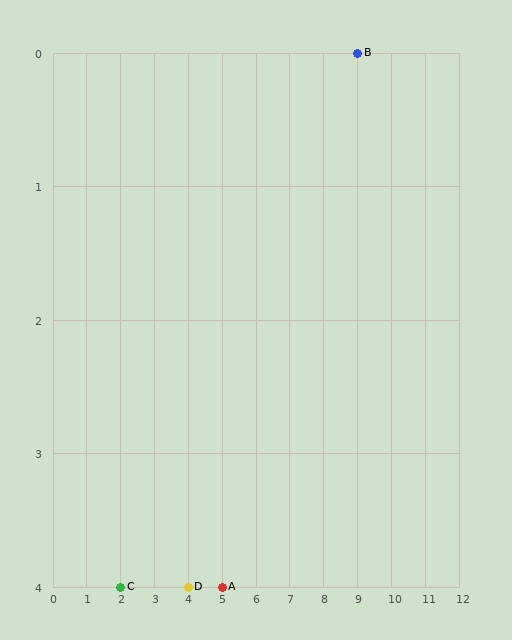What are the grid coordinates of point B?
Point B is at grid coordinates (9, 0).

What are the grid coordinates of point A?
Point A is at grid coordinates (5, 4).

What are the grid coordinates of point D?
Point D is at grid coordinates (4, 4).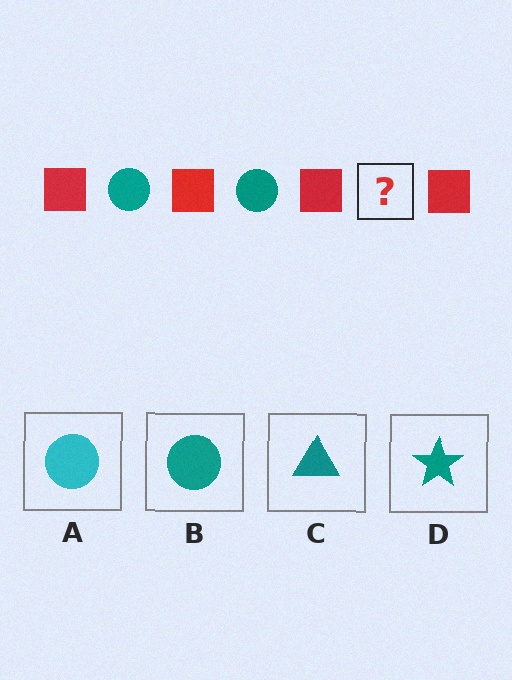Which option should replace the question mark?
Option B.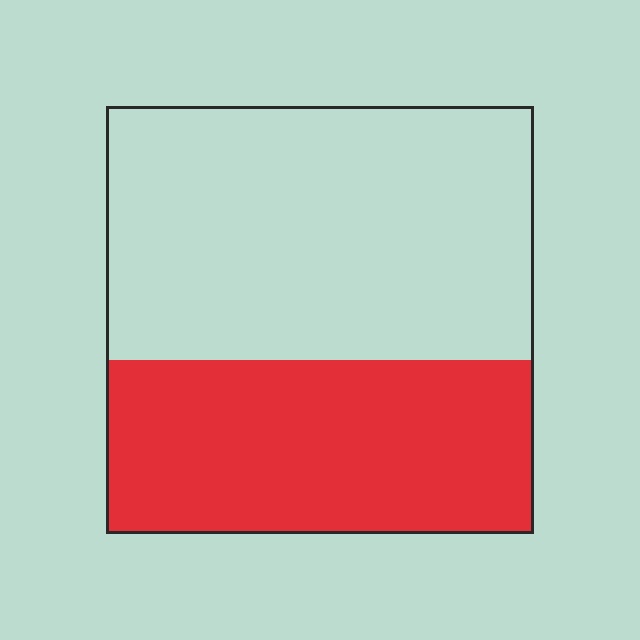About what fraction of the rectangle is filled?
About two fifths (2/5).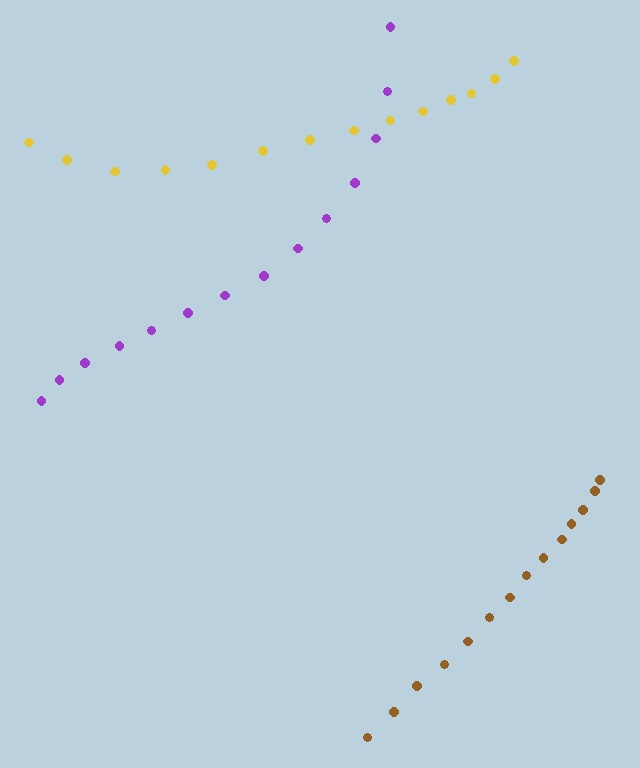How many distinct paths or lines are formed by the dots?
There are 3 distinct paths.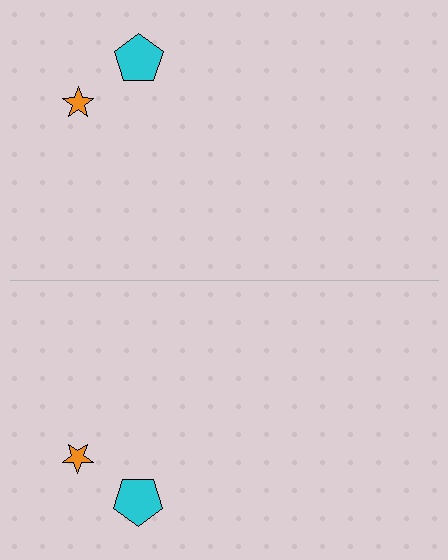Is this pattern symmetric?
Yes, this pattern has bilateral (reflection) symmetry.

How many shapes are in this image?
There are 4 shapes in this image.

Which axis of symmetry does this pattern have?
The pattern has a horizontal axis of symmetry running through the center of the image.